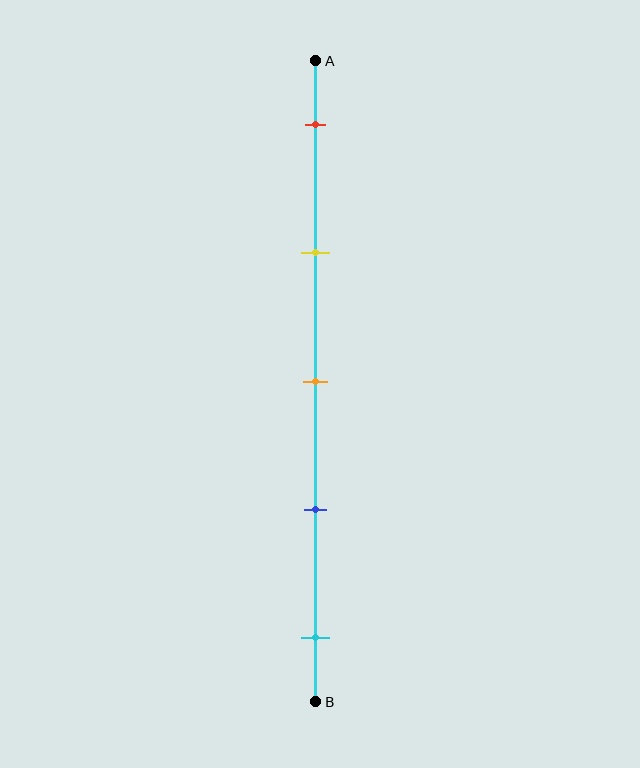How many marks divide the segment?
There are 5 marks dividing the segment.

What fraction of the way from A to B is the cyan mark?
The cyan mark is approximately 90% (0.9) of the way from A to B.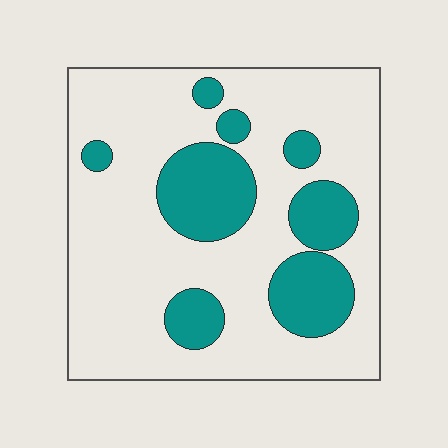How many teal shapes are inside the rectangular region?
8.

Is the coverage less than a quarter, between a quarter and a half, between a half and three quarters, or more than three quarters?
Less than a quarter.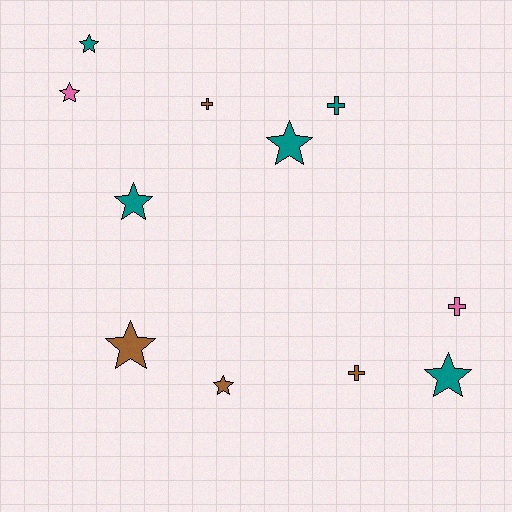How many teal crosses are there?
There is 1 teal cross.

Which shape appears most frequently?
Star, with 7 objects.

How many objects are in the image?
There are 11 objects.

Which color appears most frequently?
Teal, with 5 objects.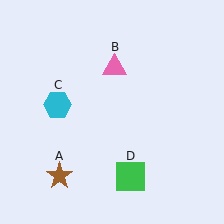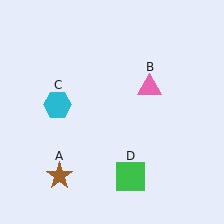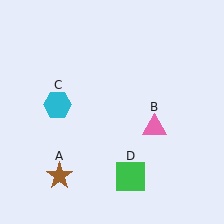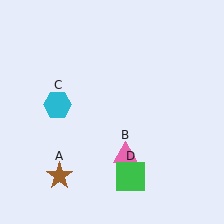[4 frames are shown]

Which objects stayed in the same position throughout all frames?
Brown star (object A) and cyan hexagon (object C) and green square (object D) remained stationary.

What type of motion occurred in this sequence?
The pink triangle (object B) rotated clockwise around the center of the scene.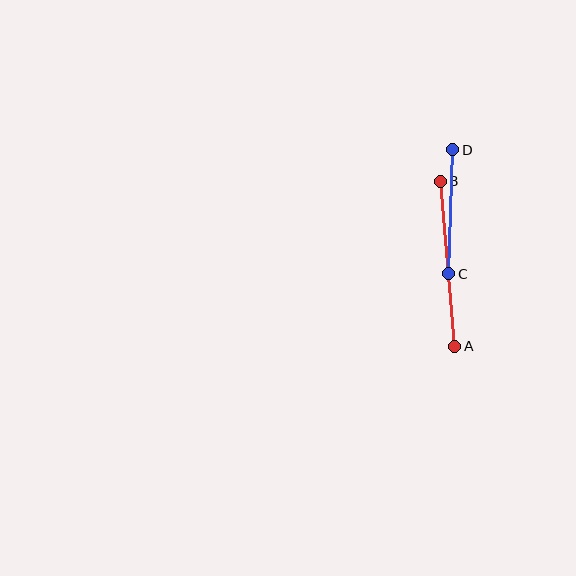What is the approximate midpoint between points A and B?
The midpoint is at approximately (448, 264) pixels.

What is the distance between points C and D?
The distance is approximately 124 pixels.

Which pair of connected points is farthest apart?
Points A and B are farthest apart.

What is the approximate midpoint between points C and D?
The midpoint is at approximately (451, 212) pixels.